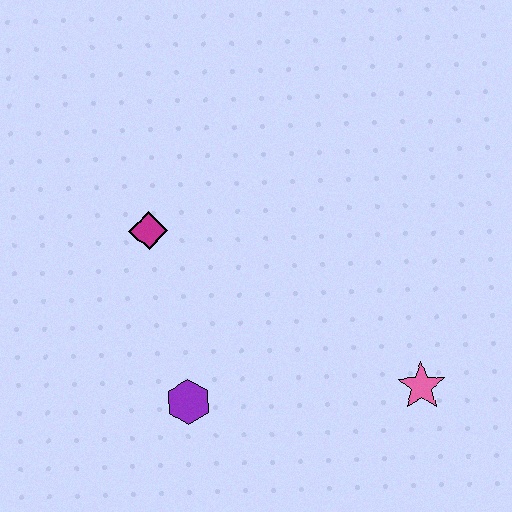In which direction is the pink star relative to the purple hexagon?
The pink star is to the right of the purple hexagon.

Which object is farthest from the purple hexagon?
The pink star is farthest from the purple hexagon.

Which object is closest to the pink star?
The purple hexagon is closest to the pink star.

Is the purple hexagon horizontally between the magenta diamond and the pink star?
Yes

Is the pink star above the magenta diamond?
No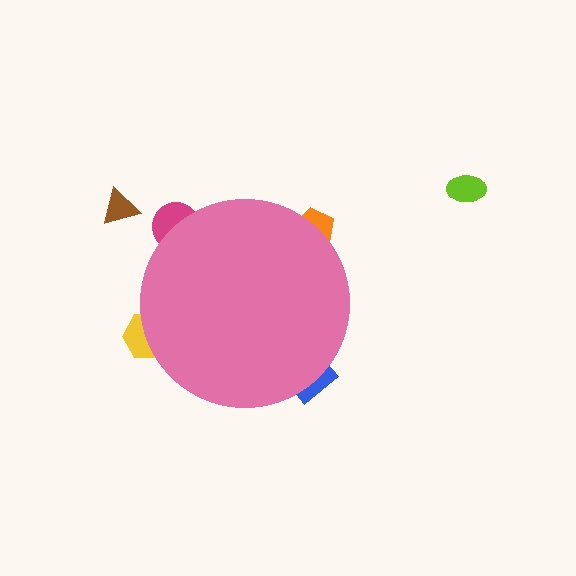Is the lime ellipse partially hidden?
No, the lime ellipse is fully visible.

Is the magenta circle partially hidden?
Yes, the magenta circle is partially hidden behind the pink circle.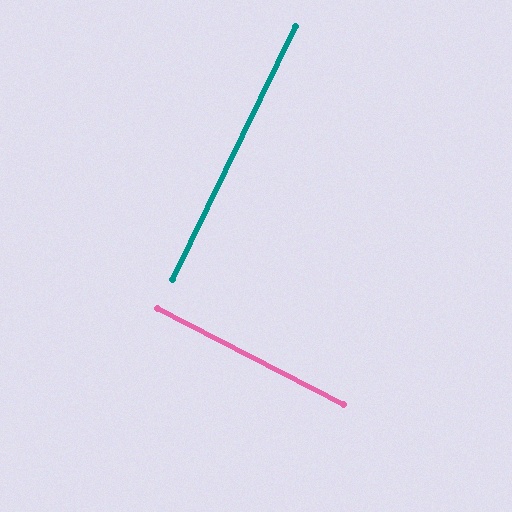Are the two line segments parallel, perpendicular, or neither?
Perpendicular — they meet at approximately 89°.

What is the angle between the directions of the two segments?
Approximately 89 degrees.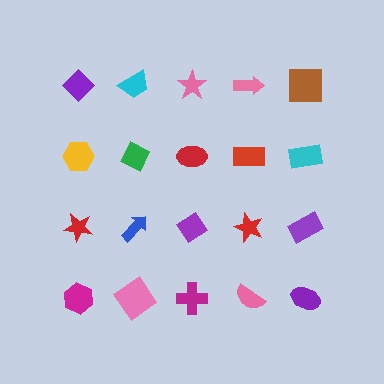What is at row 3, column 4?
A red star.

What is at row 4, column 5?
A purple ellipse.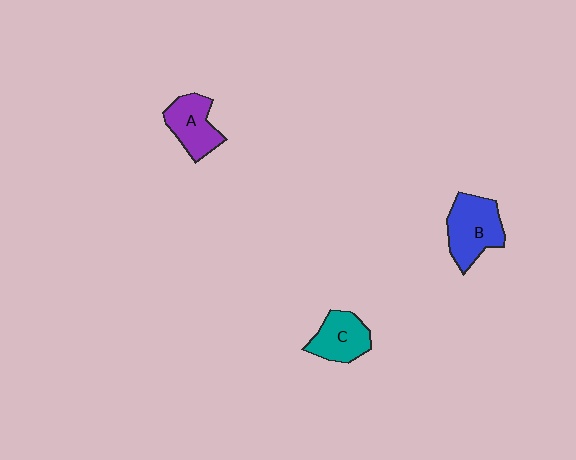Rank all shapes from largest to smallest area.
From largest to smallest: B (blue), A (purple), C (teal).